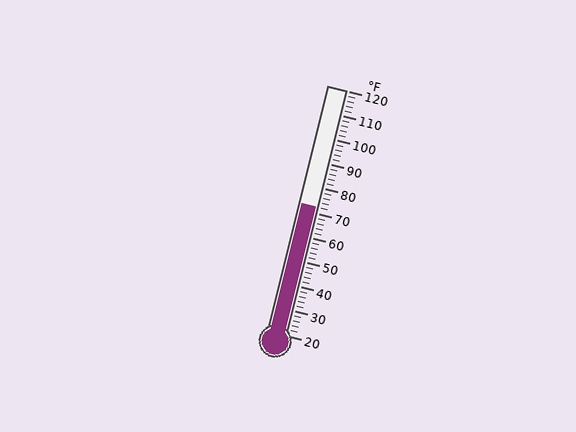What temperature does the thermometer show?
The thermometer shows approximately 72°F.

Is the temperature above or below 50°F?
The temperature is above 50°F.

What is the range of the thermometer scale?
The thermometer scale ranges from 20°F to 120°F.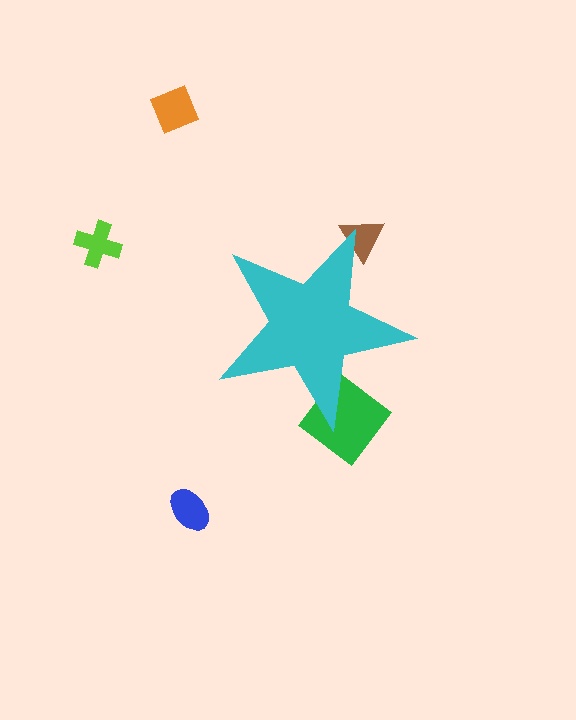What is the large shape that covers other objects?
A cyan star.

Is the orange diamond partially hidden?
No, the orange diamond is fully visible.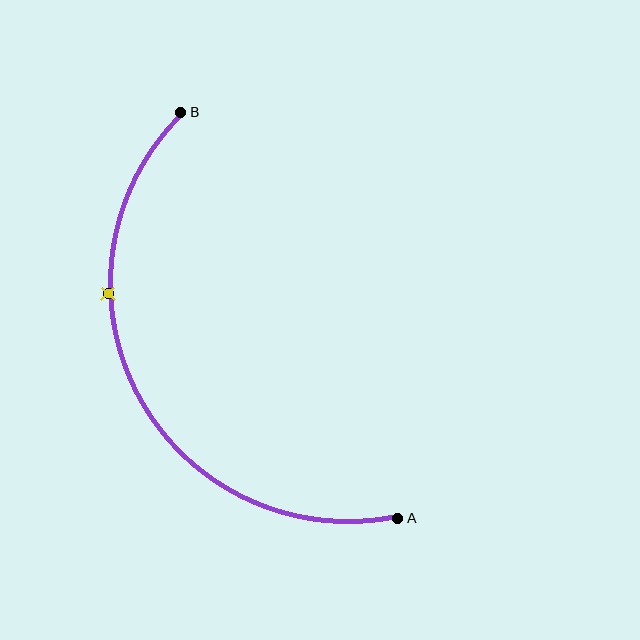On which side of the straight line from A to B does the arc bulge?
The arc bulges to the left of the straight line connecting A and B.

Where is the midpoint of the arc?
The arc midpoint is the point on the curve farthest from the straight line joining A and B. It sits to the left of that line.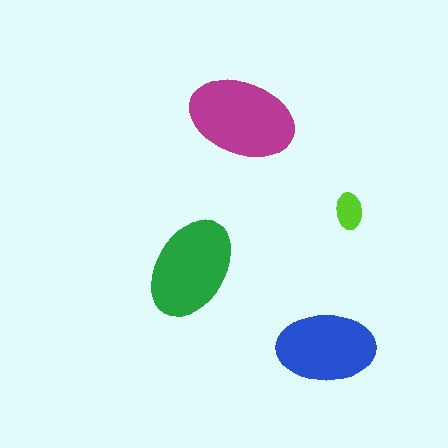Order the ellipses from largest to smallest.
the magenta one, the green one, the blue one, the lime one.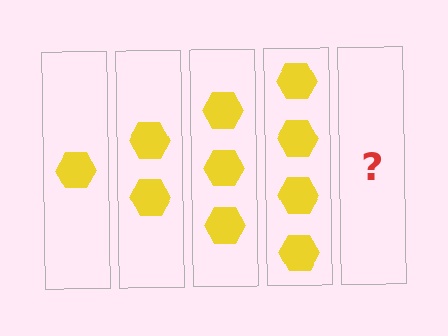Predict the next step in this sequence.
The next step is 5 hexagons.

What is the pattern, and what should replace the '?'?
The pattern is that each step adds one more hexagon. The '?' should be 5 hexagons.